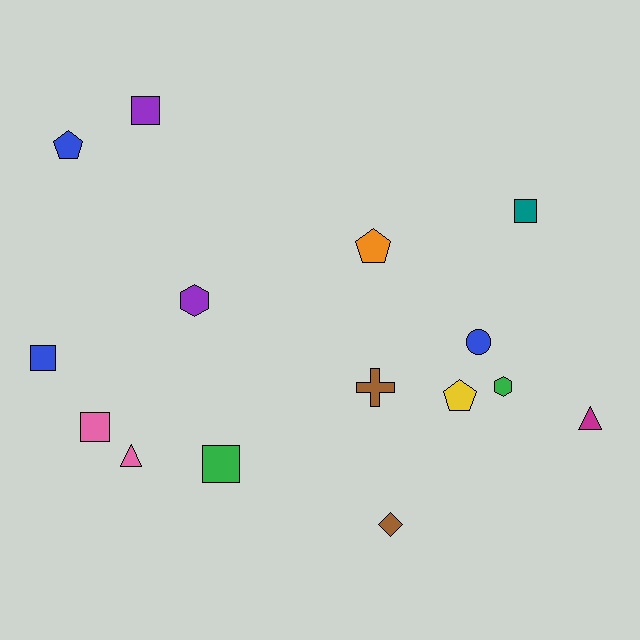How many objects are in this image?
There are 15 objects.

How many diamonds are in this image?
There is 1 diamond.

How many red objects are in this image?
There are no red objects.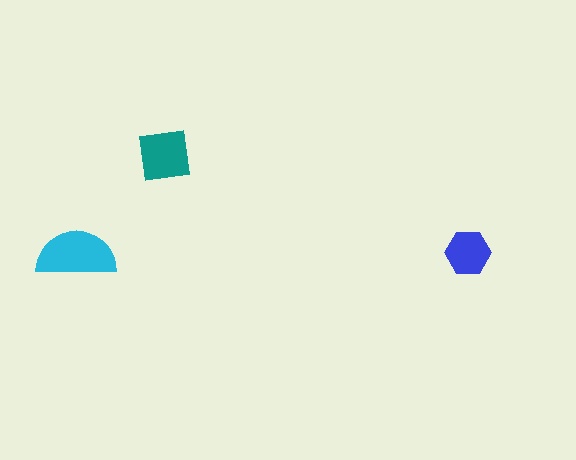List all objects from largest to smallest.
The cyan semicircle, the teal square, the blue hexagon.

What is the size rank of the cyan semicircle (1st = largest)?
1st.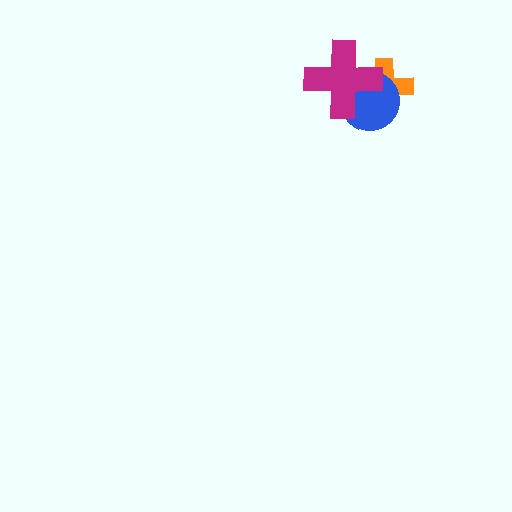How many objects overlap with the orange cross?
2 objects overlap with the orange cross.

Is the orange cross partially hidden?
Yes, it is partially covered by another shape.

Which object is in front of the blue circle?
The magenta cross is in front of the blue circle.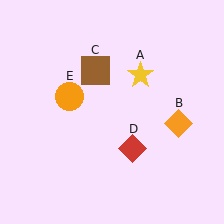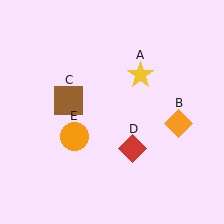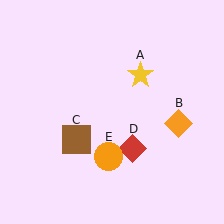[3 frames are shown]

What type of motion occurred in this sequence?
The brown square (object C), orange circle (object E) rotated counterclockwise around the center of the scene.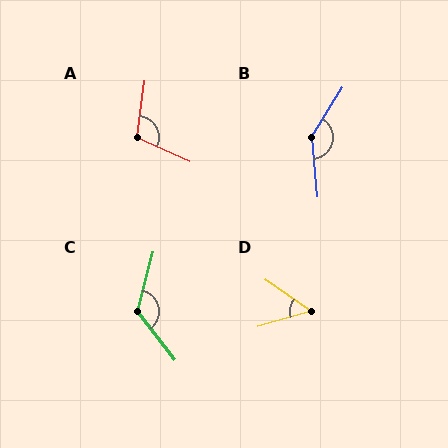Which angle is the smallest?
D, at approximately 51 degrees.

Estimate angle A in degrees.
Approximately 107 degrees.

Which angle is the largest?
B, at approximately 142 degrees.